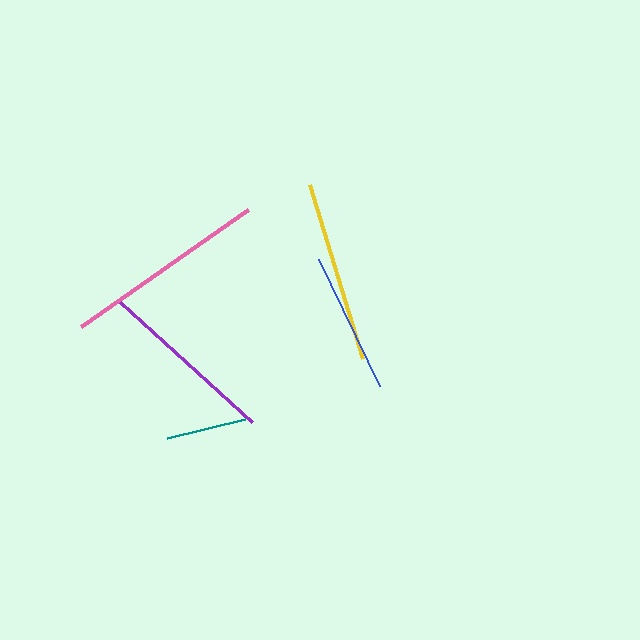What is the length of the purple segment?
The purple segment is approximately 178 pixels long.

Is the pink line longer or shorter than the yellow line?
The pink line is longer than the yellow line.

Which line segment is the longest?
The pink line is the longest at approximately 204 pixels.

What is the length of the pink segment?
The pink segment is approximately 204 pixels long.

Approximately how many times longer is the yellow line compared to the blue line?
The yellow line is approximately 1.3 times the length of the blue line.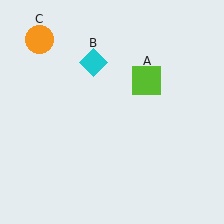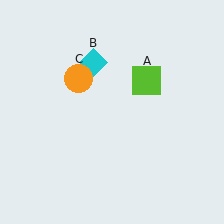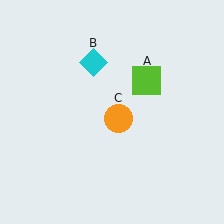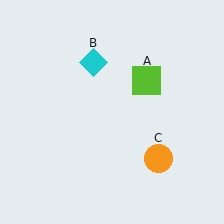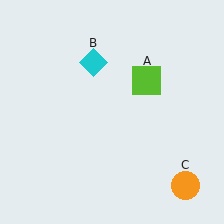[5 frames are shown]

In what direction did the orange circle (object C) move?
The orange circle (object C) moved down and to the right.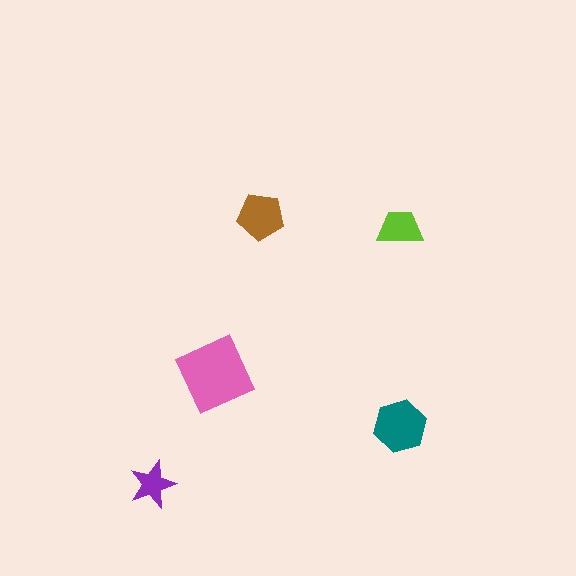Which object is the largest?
The pink diamond.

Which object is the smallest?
The purple star.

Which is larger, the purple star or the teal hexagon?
The teal hexagon.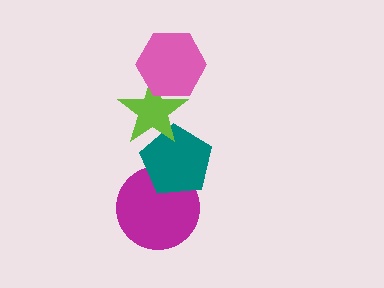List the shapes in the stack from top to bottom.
From top to bottom: the pink hexagon, the lime star, the teal pentagon, the magenta circle.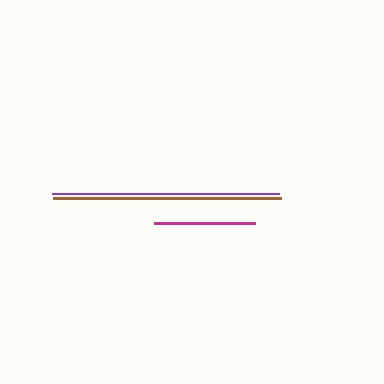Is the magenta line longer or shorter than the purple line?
The purple line is longer than the magenta line.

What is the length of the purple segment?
The purple segment is approximately 227 pixels long.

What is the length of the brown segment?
The brown segment is approximately 228 pixels long.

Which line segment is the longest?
The brown line is the longest at approximately 228 pixels.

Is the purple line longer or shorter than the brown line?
The brown line is longer than the purple line.